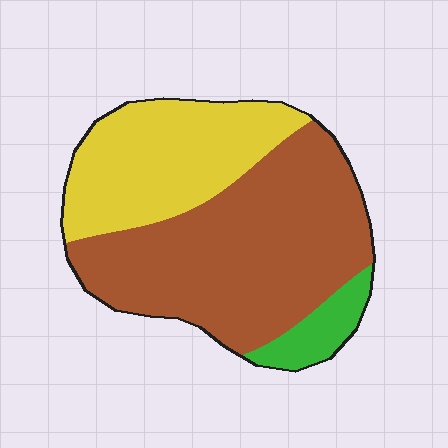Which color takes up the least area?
Green, at roughly 10%.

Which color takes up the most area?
Brown, at roughly 60%.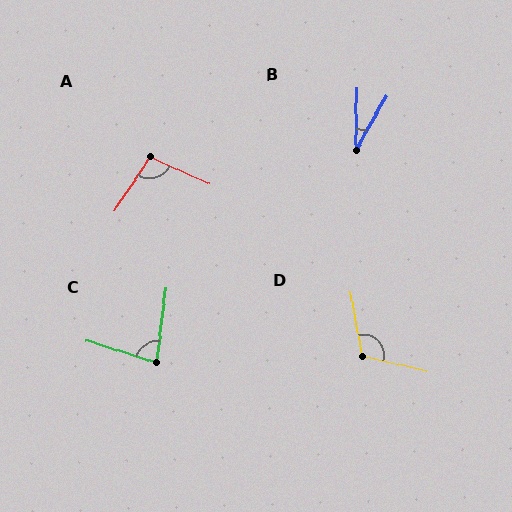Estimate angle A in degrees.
Approximately 99 degrees.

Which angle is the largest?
D, at approximately 113 degrees.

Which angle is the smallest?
B, at approximately 29 degrees.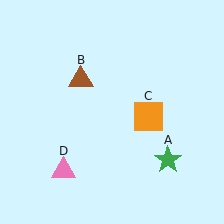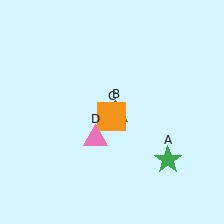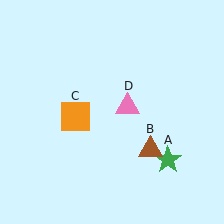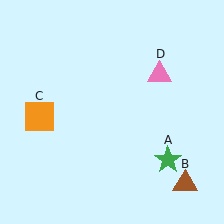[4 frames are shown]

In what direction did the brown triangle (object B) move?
The brown triangle (object B) moved down and to the right.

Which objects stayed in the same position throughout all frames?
Green star (object A) remained stationary.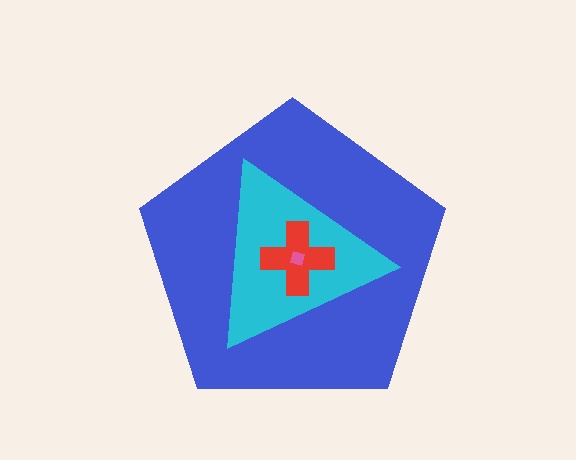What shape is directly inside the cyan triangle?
The red cross.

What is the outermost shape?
The blue pentagon.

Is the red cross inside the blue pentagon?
Yes.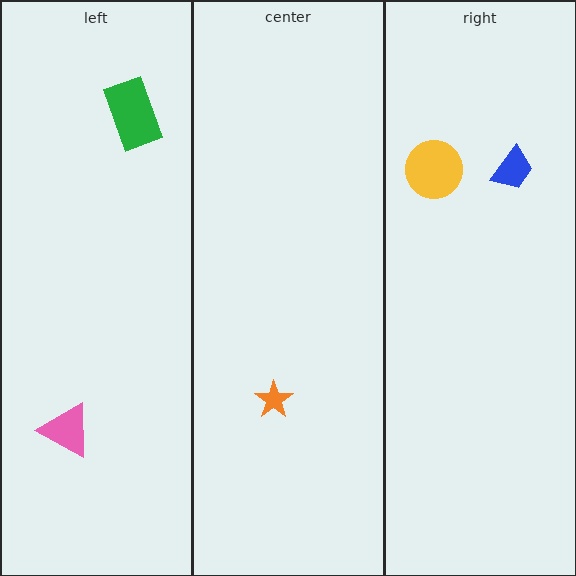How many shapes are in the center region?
1.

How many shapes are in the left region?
2.